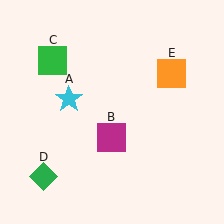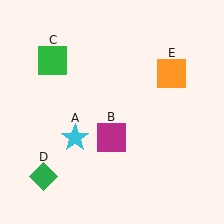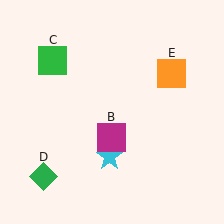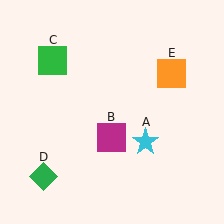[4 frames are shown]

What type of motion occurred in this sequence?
The cyan star (object A) rotated counterclockwise around the center of the scene.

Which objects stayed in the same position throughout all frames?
Magenta square (object B) and green square (object C) and green diamond (object D) and orange square (object E) remained stationary.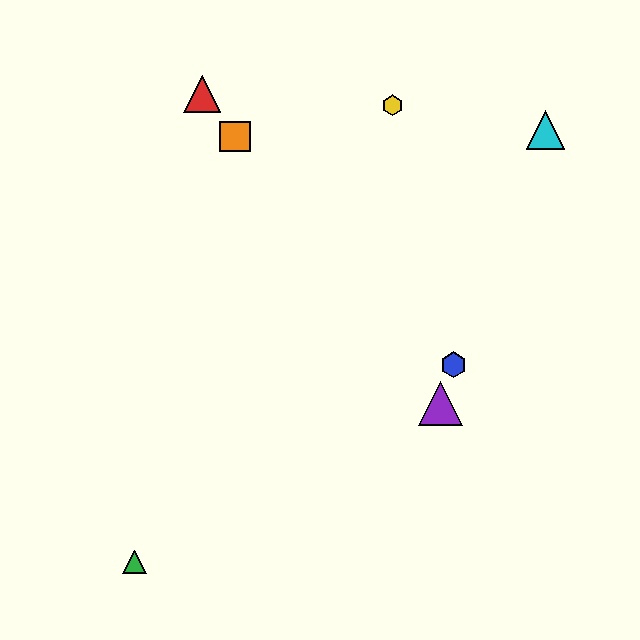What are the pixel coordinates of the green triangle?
The green triangle is at (134, 562).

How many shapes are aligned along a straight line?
3 shapes (the red triangle, the purple triangle, the orange square) are aligned along a straight line.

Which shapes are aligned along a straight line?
The red triangle, the purple triangle, the orange square are aligned along a straight line.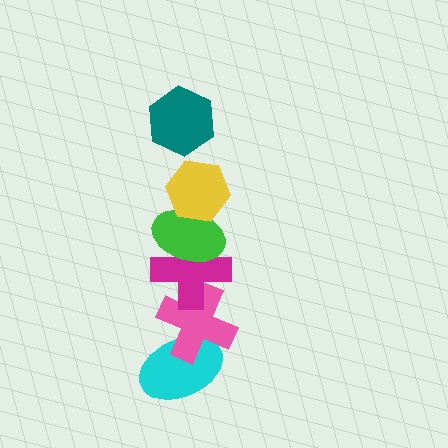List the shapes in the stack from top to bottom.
From top to bottom: the teal hexagon, the yellow hexagon, the green ellipse, the magenta cross, the pink cross, the cyan ellipse.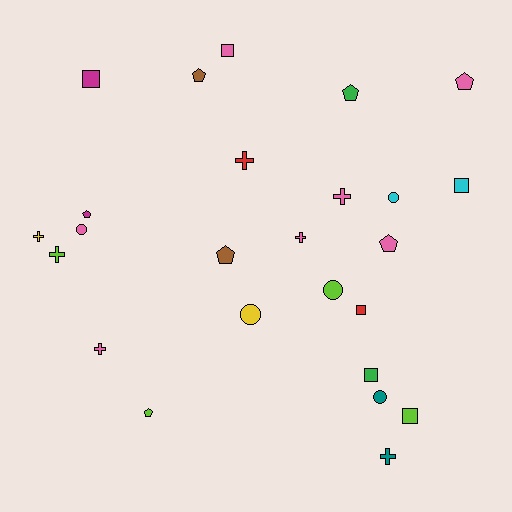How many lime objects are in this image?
There are 4 lime objects.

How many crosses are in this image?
There are 7 crosses.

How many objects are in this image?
There are 25 objects.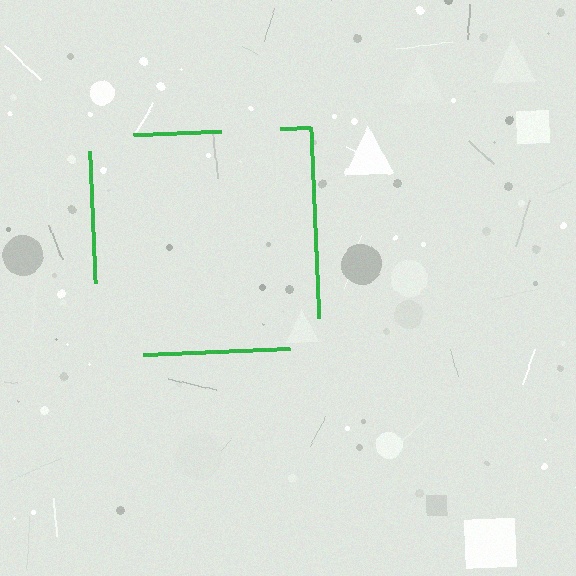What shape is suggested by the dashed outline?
The dashed outline suggests a square.